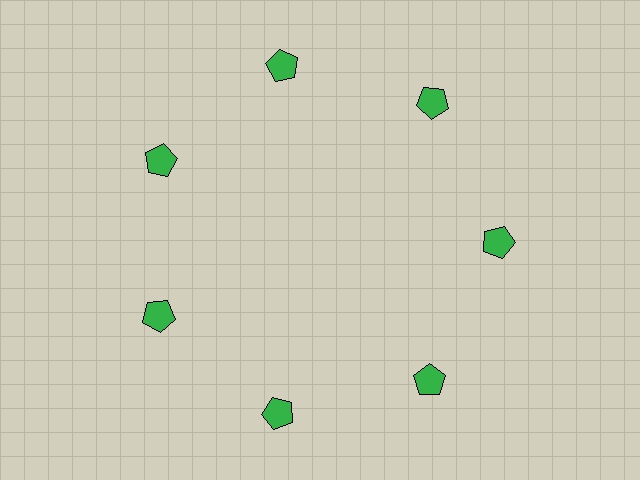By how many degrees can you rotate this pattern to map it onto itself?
The pattern maps onto itself every 51 degrees of rotation.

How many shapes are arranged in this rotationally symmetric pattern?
There are 7 shapes, arranged in 7 groups of 1.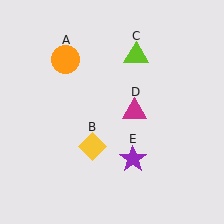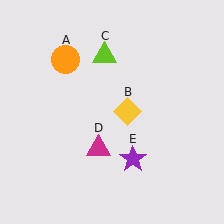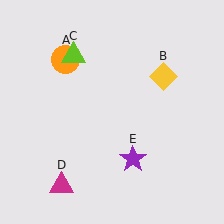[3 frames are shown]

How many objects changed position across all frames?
3 objects changed position: yellow diamond (object B), lime triangle (object C), magenta triangle (object D).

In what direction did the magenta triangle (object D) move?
The magenta triangle (object D) moved down and to the left.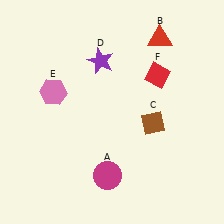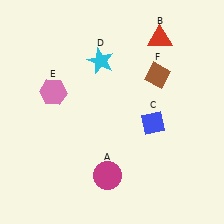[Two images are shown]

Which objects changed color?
C changed from brown to blue. D changed from purple to cyan. F changed from red to brown.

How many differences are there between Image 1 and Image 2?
There are 3 differences between the two images.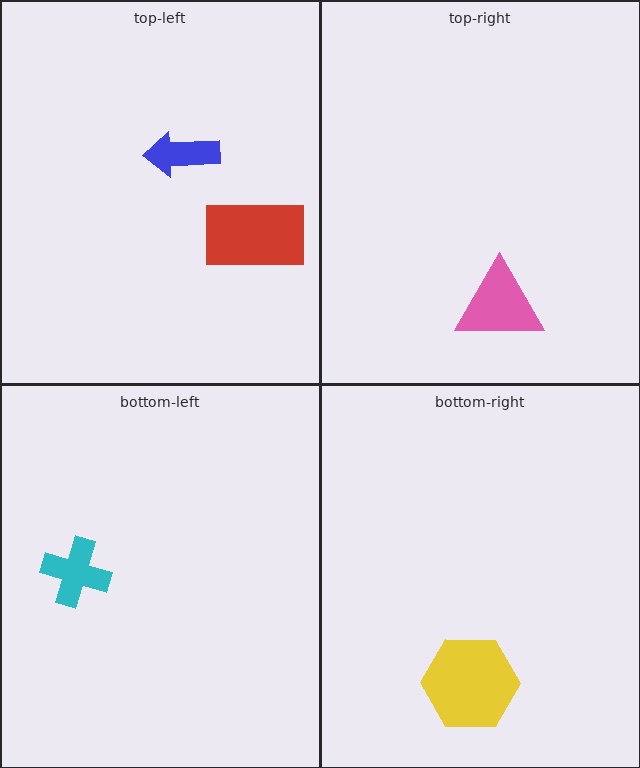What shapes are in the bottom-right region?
The yellow hexagon.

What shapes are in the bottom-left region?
The cyan cross.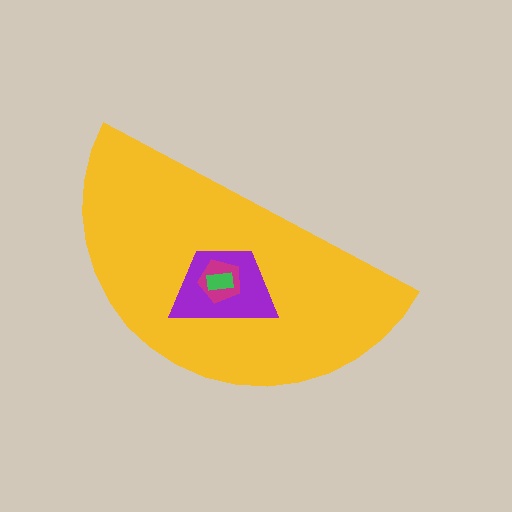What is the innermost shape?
The green rectangle.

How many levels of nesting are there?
4.